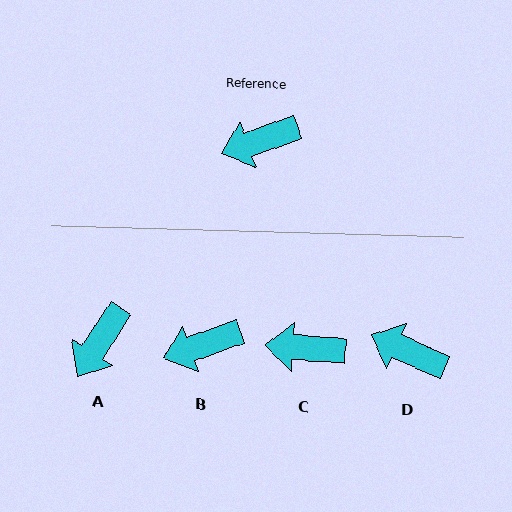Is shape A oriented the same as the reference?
No, it is off by about 38 degrees.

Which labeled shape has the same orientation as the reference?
B.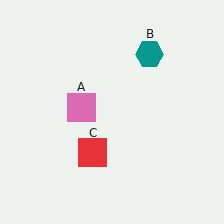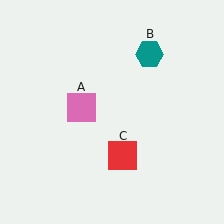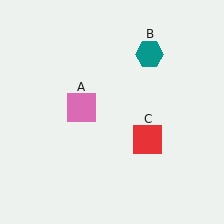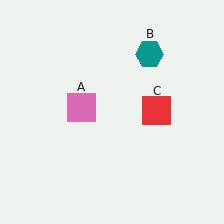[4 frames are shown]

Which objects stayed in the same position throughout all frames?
Pink square (object A) and teal hexagon (object B) remained stationary.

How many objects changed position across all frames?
1 object changed position: red square (object C).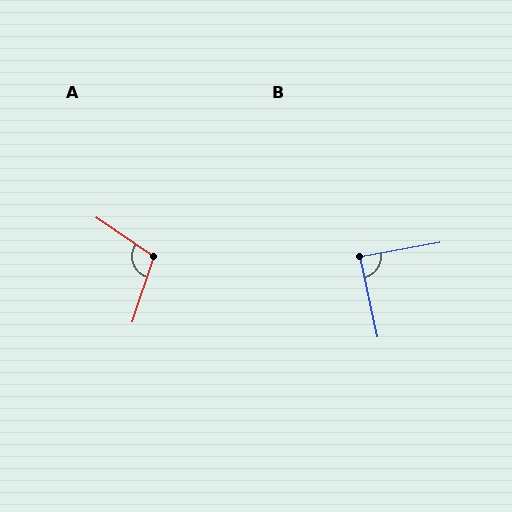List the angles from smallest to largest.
B (88°), A (106°).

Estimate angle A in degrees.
Approximately 106 degrees.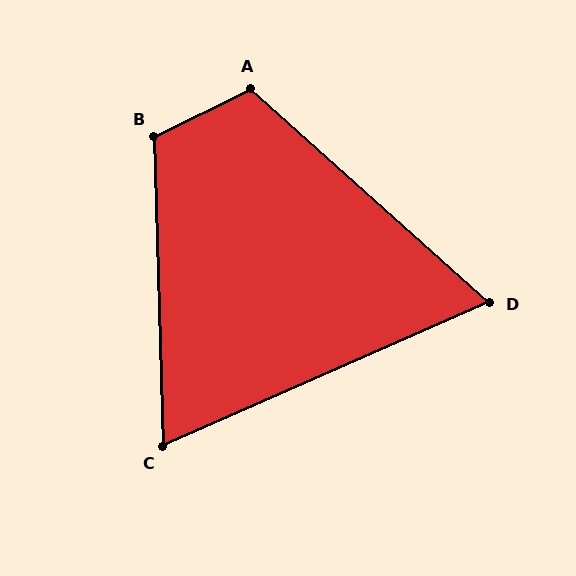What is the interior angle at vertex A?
Approximately 112 degrees (obtuse).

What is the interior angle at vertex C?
Approximately 68 degrees (acute).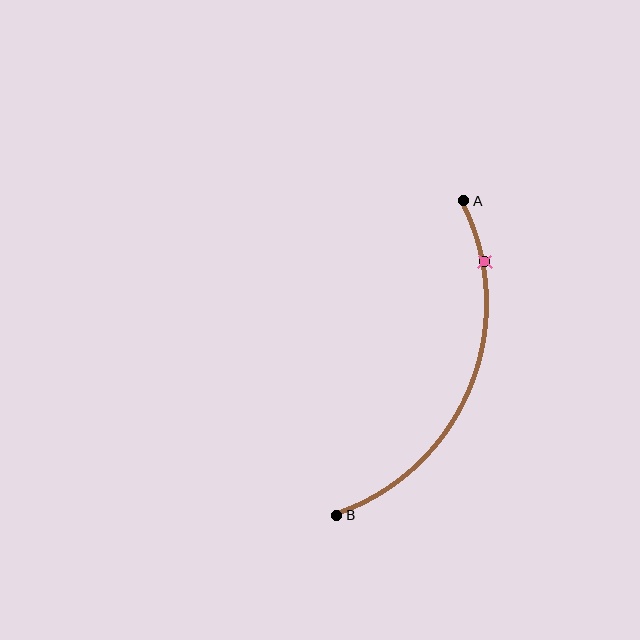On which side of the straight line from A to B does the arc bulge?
The arc bulges to the right of the straight line connecting A and B.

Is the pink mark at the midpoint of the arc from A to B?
No. The pink mark lies on the arc but is closer to endpoint A. The arc midpoint would be at the point on the curve equidistant along the arc from both A and B.